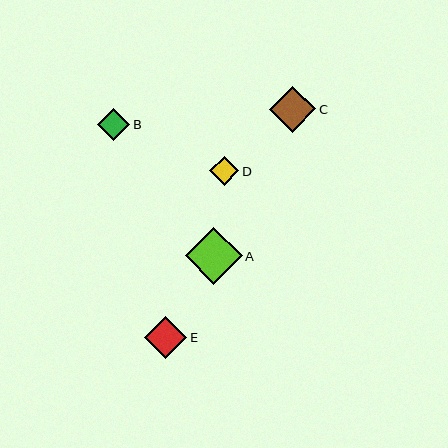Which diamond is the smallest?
Diamond D is the smallest with a size of approximately 29 pixels.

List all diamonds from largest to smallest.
From largest to smallest: A, C, E, B, D.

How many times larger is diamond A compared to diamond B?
Diamond A is approximately 1.8 times the size of diamond B.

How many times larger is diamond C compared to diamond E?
Diamond C is approximately 1.1 times the size of diamond E.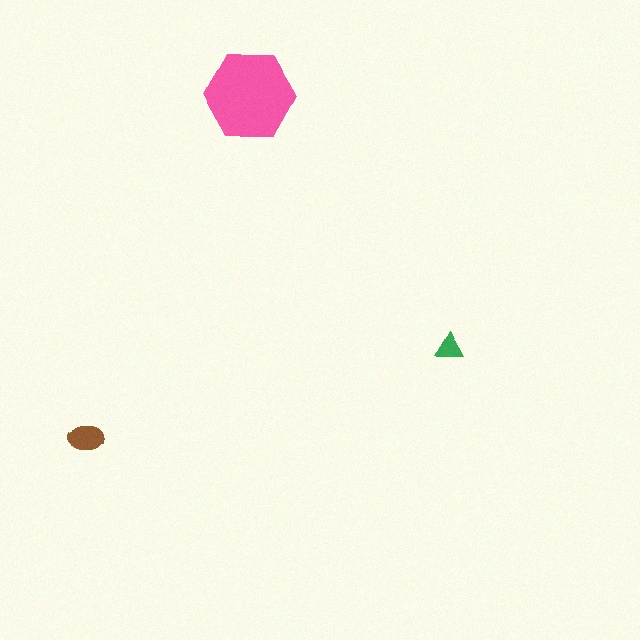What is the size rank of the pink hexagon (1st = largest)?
1st.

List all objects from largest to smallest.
The pink hexagon, the brown ellipse, the green triangle.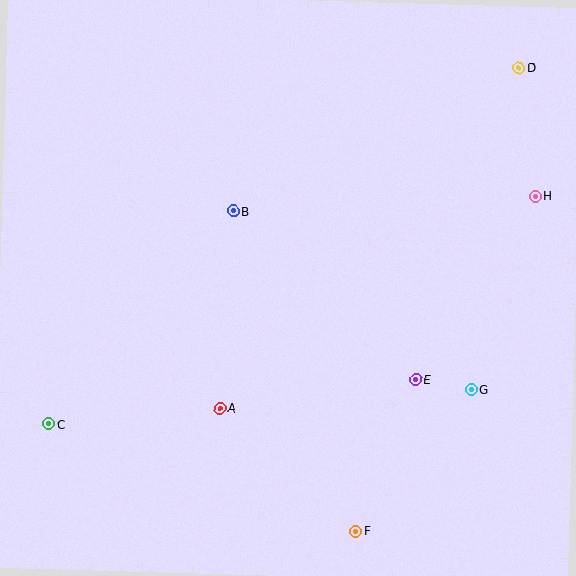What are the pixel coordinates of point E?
Point E is at (416, 380).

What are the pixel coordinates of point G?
Point G is at (471, 389).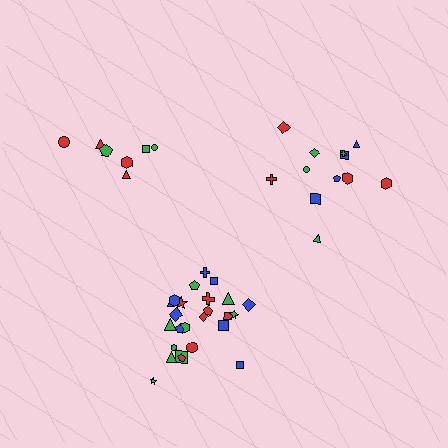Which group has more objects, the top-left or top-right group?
The top-right group.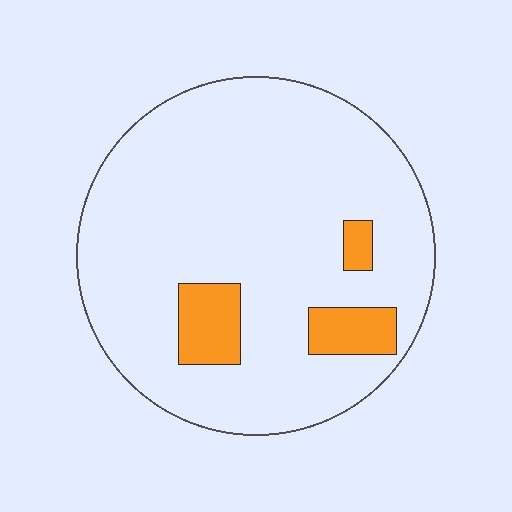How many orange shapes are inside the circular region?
3.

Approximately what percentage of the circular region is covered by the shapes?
Approximately 10%.